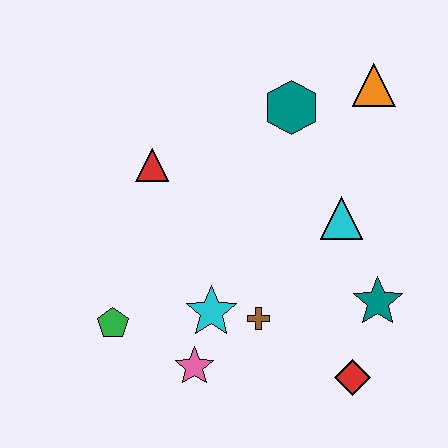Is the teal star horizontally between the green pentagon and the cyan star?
No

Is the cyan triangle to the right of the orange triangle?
No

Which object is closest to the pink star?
The cyan star is closest to the pink star.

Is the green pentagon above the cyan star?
No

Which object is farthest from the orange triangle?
The green pentagon is farthest from the orange triangle.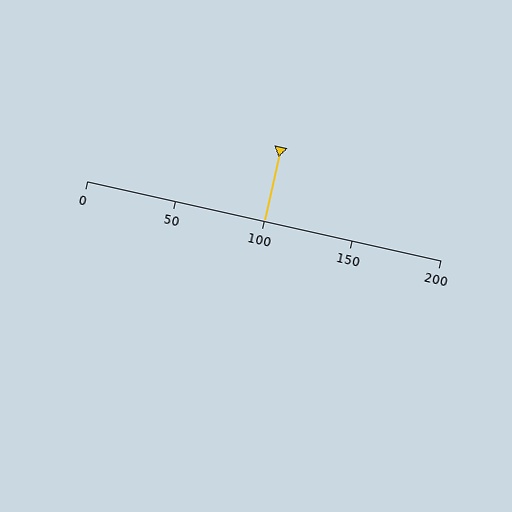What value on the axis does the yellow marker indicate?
The marker indicates approximately 100.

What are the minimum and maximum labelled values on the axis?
The axis runs from 0 to 200.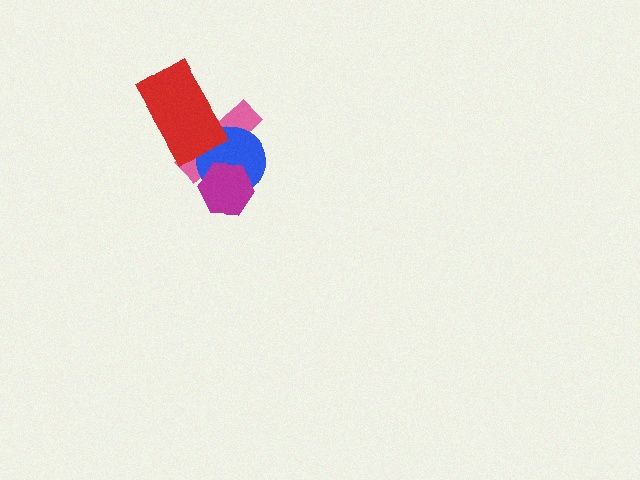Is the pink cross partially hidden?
Yes, it is partially covered by another shape.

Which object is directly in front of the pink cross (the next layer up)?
The blue circle is directly in front of the pink cross.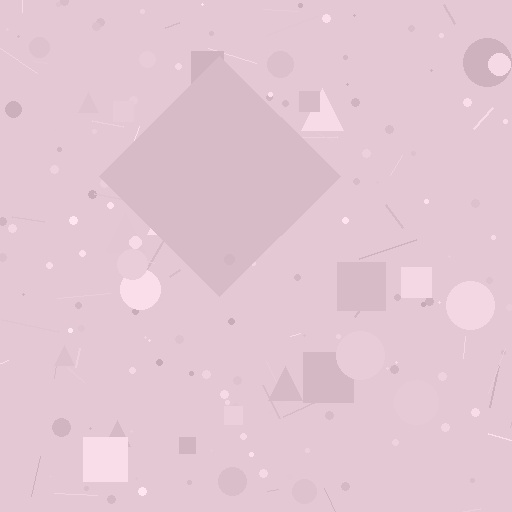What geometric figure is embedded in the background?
A diamond is embedded in the background.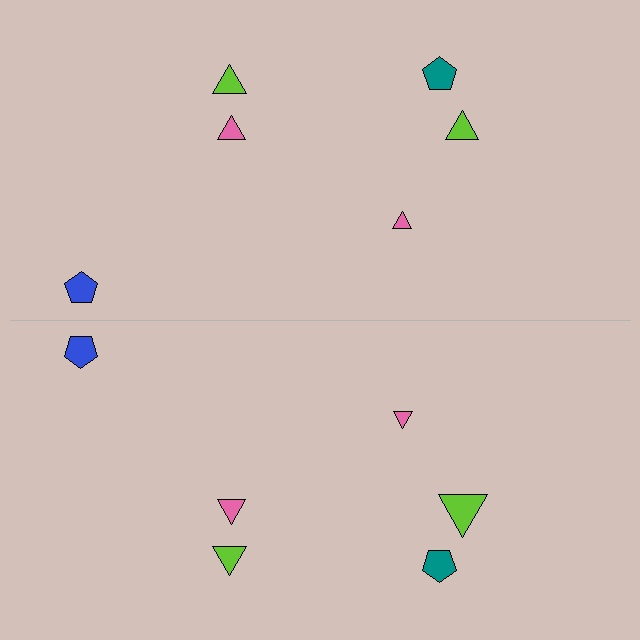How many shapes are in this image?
There are 12 shapes in this image.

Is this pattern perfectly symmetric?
No, the pattern is not perfectly symmetric. The lime triangle on the bottom side has a different size than its mirror counterpart.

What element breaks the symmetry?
The lime triangle on the bottom side has a different size than its mirror counterpart.